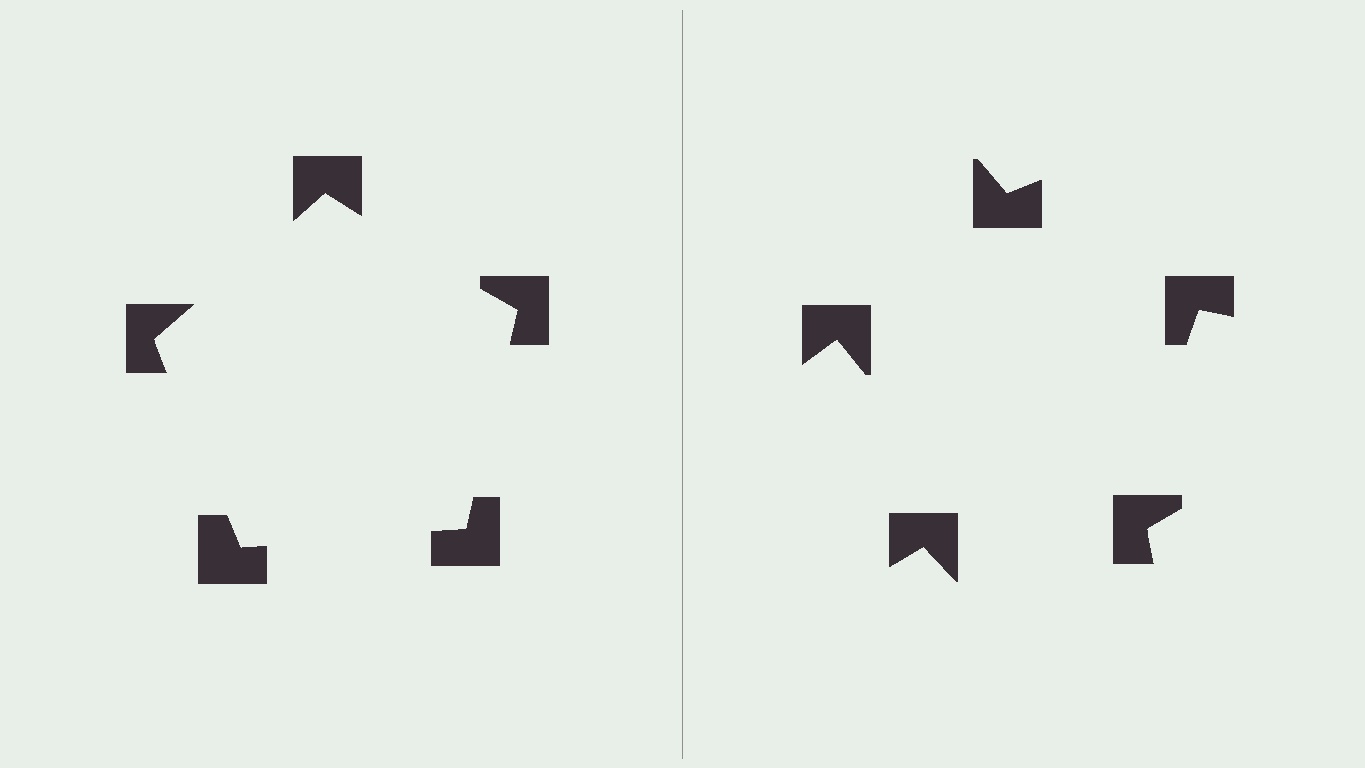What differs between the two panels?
The notched squares are positioned identically on both sides; only the wedge orientations differ. On the left they align to a pentagon; on the right they are misaligned.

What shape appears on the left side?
An illusory pentagon.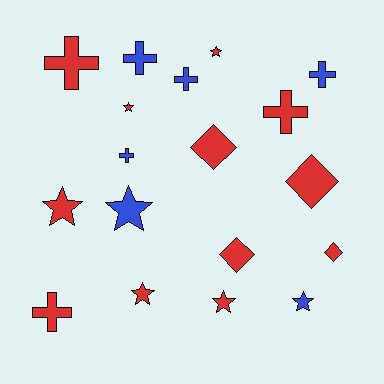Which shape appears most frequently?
Star, with 7 objects.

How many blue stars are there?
There are 2 blue stars.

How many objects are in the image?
There are 18 objects.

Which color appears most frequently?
Red, with 12 objects.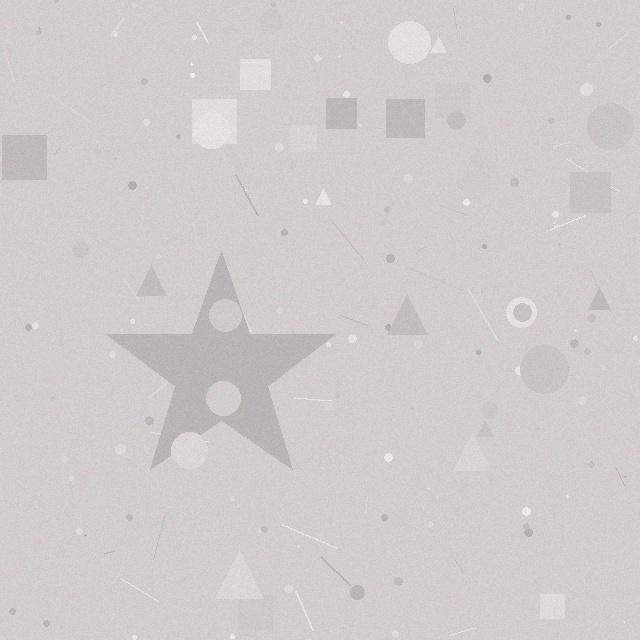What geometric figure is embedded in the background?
A star is embedded in the background.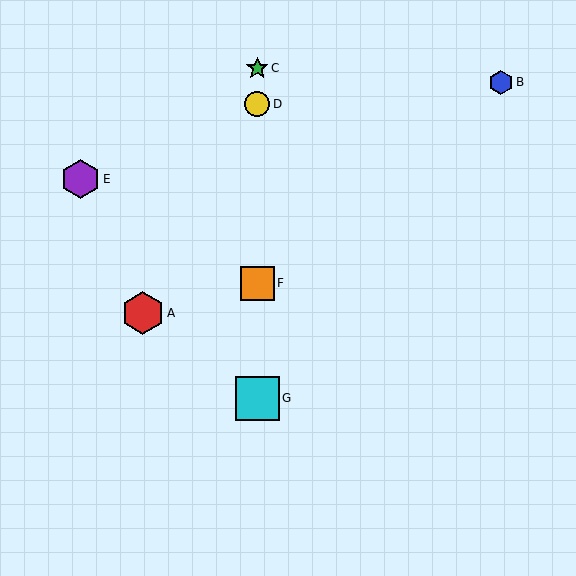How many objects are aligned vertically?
4 objects (C, D, F, G) are aligned vertically.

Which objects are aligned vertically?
Objects C, D, F, G are aligned vertically.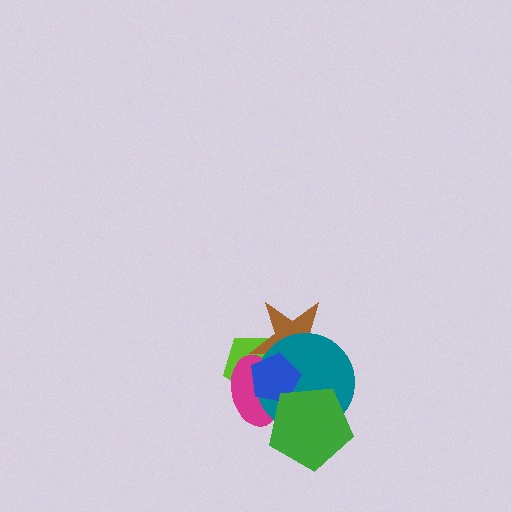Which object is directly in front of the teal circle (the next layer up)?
The blue pentagon is directly in front of the teal circle.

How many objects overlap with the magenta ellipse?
5 objects overlap with the magenta ellipse.